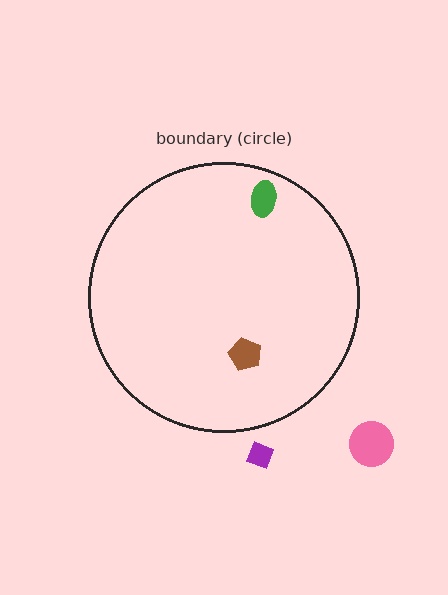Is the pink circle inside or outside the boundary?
Outside.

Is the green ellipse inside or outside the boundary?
Inside.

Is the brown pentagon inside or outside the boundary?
Inside.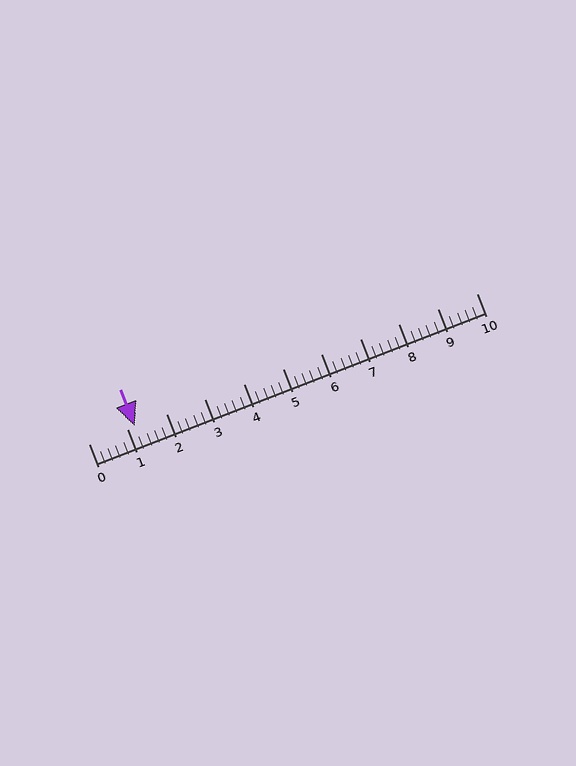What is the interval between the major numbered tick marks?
The major tick marks are spaced 1 units apart.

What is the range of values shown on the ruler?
The ruler shows values from 0 to 10.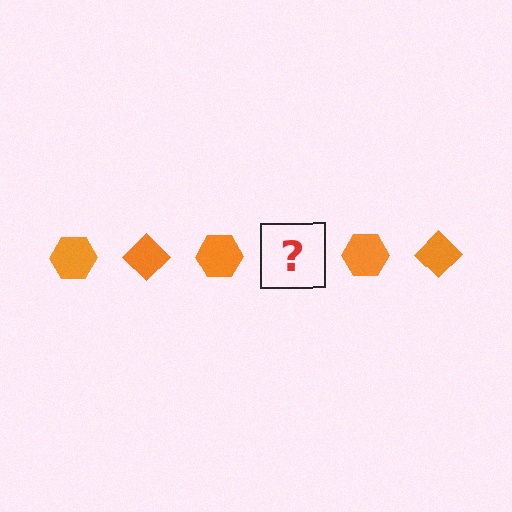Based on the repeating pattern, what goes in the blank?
The blank should be an orange diamond.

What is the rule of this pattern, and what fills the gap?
The rule is that the pattern cycles through hexagon, diamond shapes in orange. The gap should be filled with an orange diamond.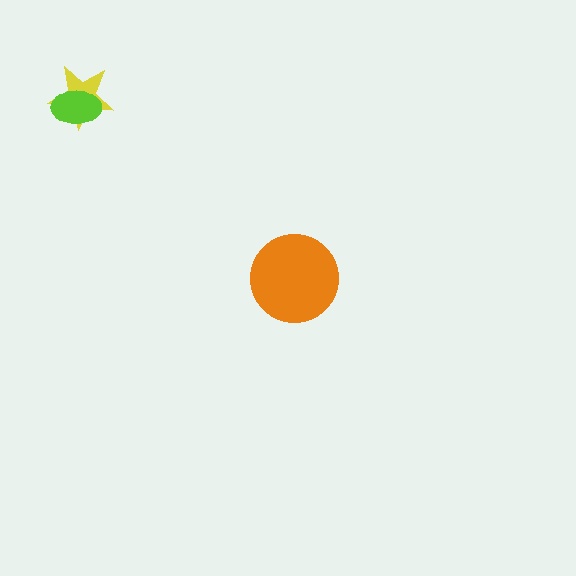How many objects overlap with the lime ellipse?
1 object overlaps with the lime ellipse.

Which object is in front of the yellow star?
The lime ellipse is in front of the yellow star.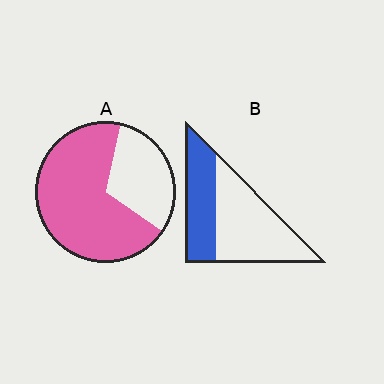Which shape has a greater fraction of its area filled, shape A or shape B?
Shape A.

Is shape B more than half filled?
No.